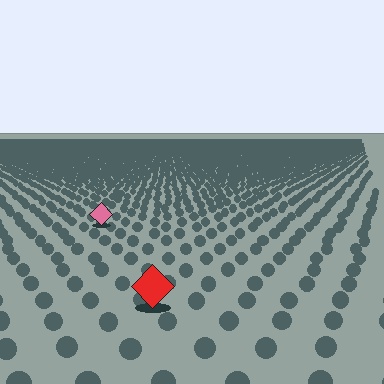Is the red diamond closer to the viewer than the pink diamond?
Yes. The red diamond is closer — you can tell from the texture gradient: the ground texture is coarser near it.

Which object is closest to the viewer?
The red diamond is closest. The texture marks near it are larger and more spread out.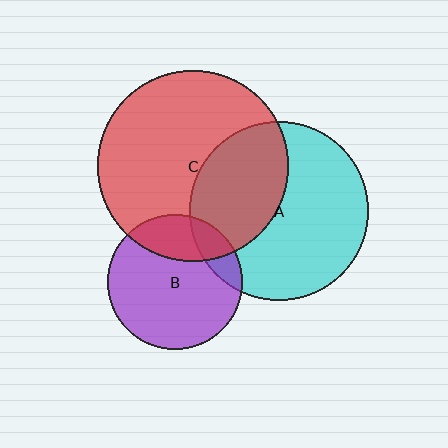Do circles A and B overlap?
Yes.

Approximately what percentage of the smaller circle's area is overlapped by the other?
Approximately 15%.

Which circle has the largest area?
Circle C (red).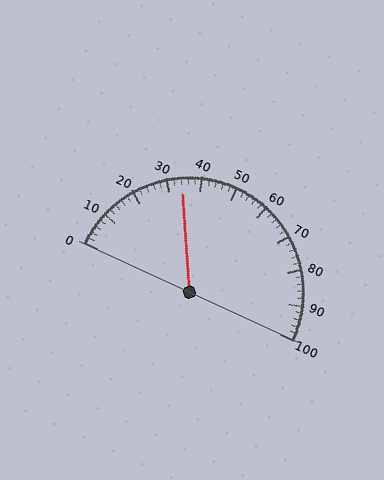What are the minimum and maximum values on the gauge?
The gauge ranges from 0 to 100.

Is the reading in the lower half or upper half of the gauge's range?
The reading is in the lower half of the range (0 to 100).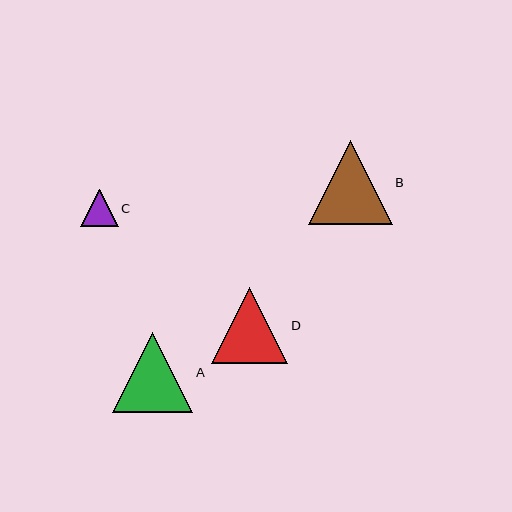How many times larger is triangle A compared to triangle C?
Triangle A is approximately 2.1 times the size of triangle C.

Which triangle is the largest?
Triangle B is the largest with a size of approximately 84 pixels.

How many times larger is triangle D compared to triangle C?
Triangle D is approximately 2.0 times the size of triangle C.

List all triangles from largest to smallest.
From largest to smallest: B, A, D, C.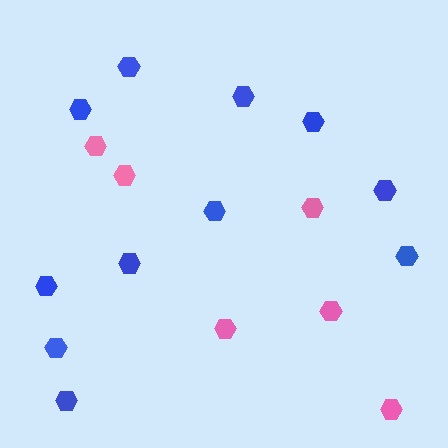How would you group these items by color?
There are 2 groups: one group of pink hexagons (6) and one group of blue hexagons (11).